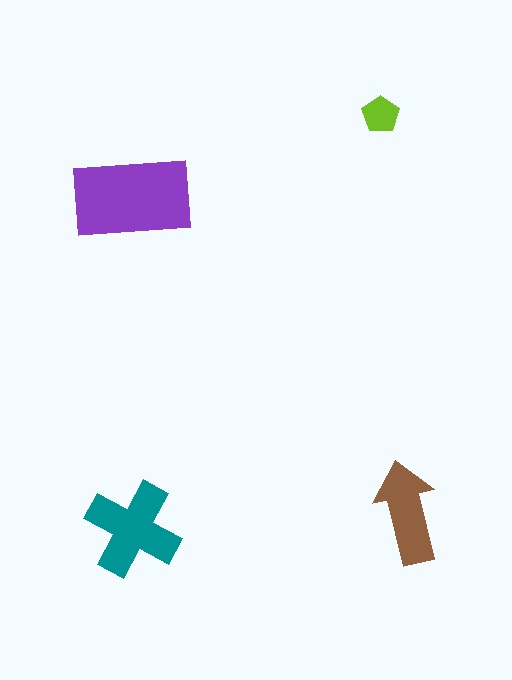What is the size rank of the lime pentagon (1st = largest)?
4th.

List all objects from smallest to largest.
The lime pentagon, the brown arrow, the teal cross, the purple rectangle.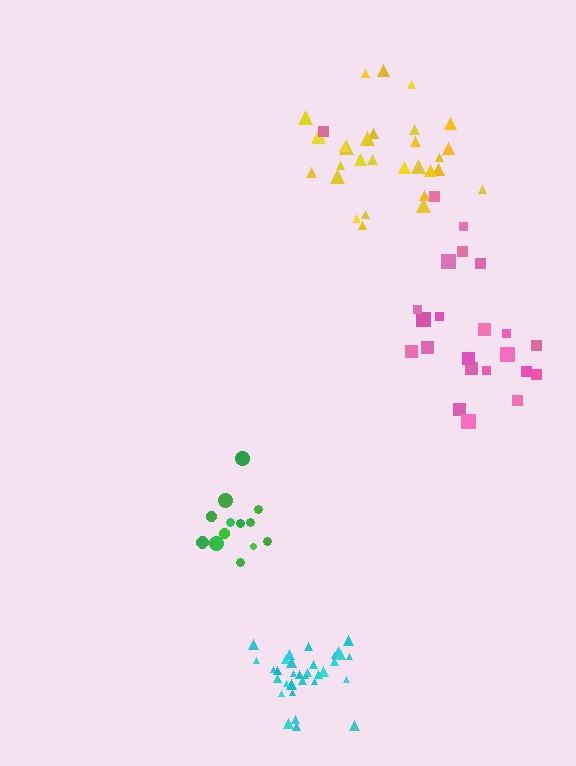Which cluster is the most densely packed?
Cyan.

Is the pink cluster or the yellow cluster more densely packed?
Yellow.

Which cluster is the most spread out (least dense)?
Pink.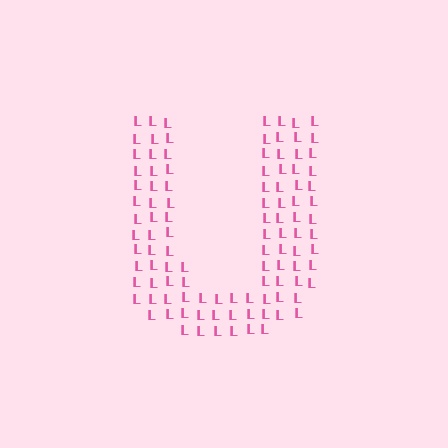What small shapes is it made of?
It is made of small letter L's.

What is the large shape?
The large shape is the letter U.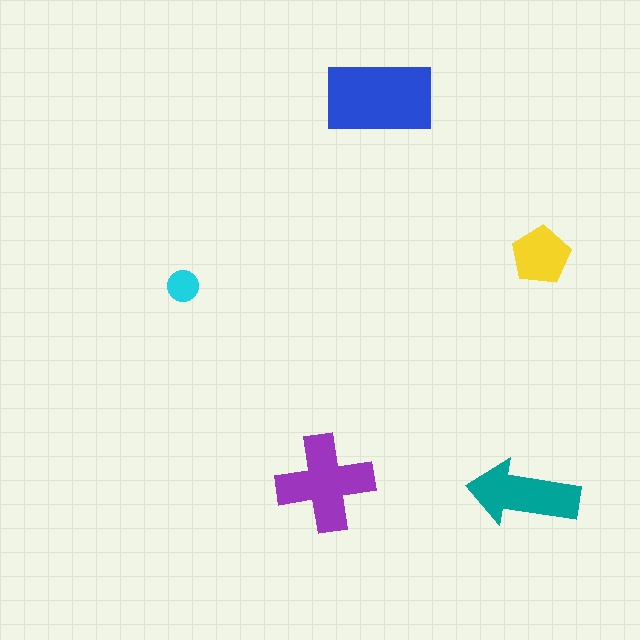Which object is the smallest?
The cyan circle.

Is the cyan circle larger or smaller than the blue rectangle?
Smaller.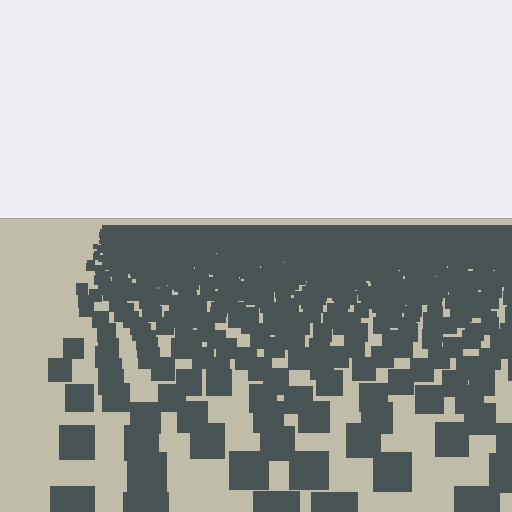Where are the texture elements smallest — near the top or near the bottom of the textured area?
Near the top.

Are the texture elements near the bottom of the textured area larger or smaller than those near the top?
Larger. Near the bottom, elements are closer to the viewer and appear at a bigger on-screen size.